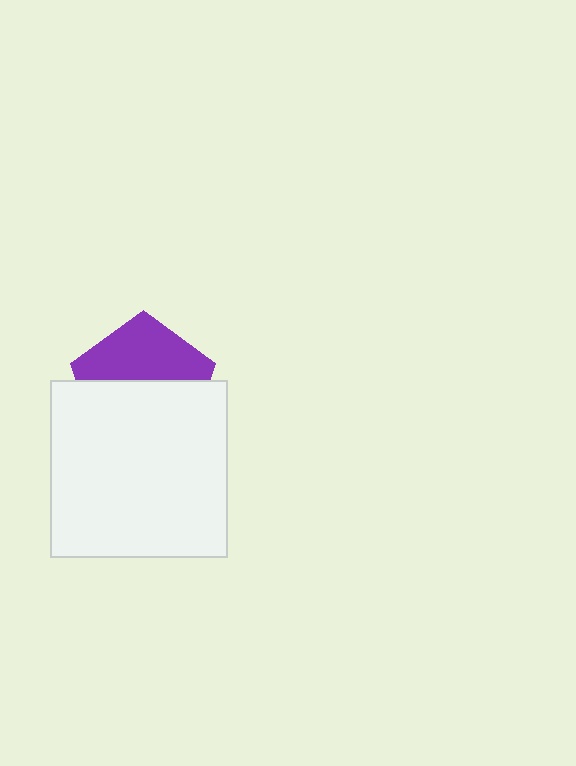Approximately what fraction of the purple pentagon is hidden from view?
Roughly 55% of the purple pentagon is hidden behind the white square.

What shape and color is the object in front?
The object in front is a white square.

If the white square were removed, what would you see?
You would see the complete purple pentagon.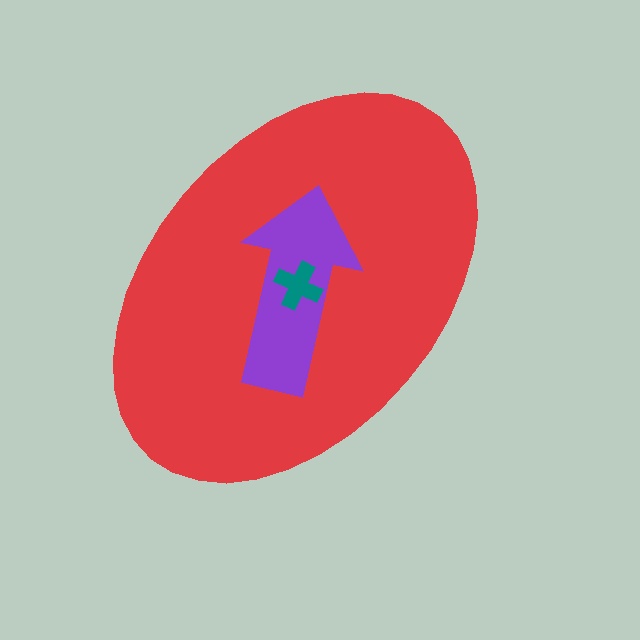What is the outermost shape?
The red ellipse.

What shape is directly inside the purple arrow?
The teal cross.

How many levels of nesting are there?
3.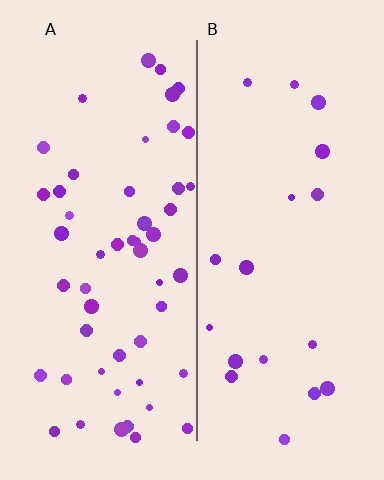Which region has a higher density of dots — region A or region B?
A (the left).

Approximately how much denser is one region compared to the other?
Approximately 2.7× — region A over region B.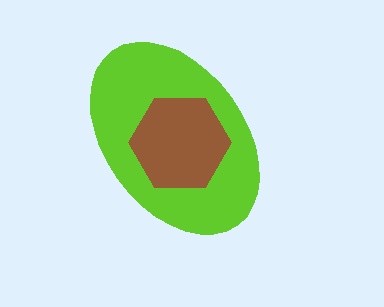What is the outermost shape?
The lime ellipse.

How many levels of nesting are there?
2.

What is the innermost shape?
The brown hexagon.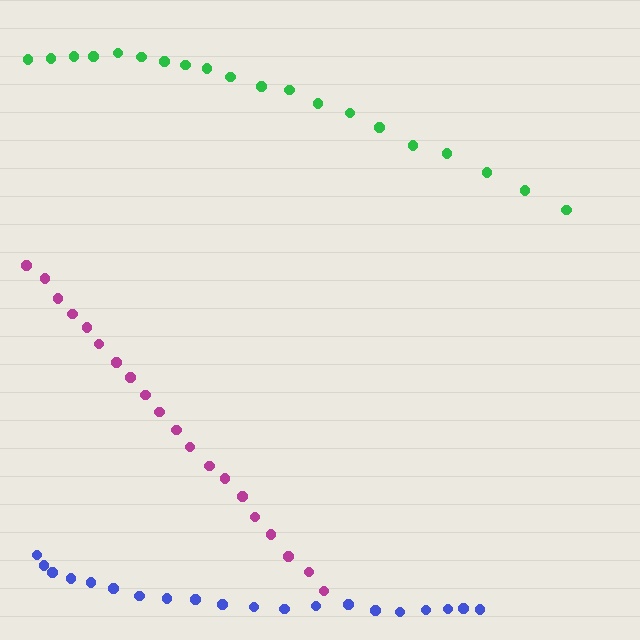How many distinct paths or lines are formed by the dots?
There are 3 distinct paths.